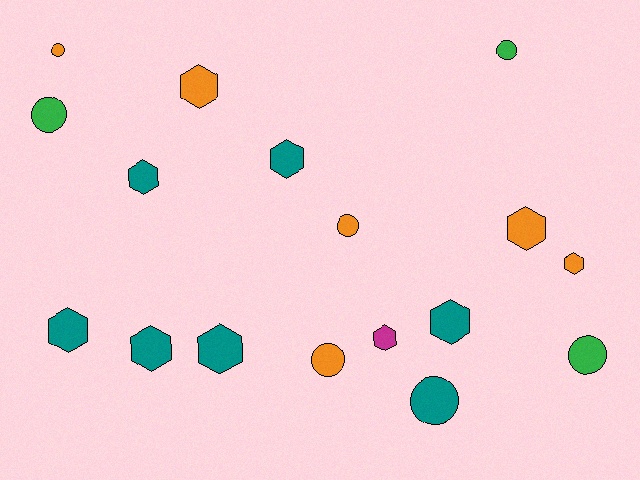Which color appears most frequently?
Teal, with 7 objects.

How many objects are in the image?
There are 17 objects.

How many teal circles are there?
There is 1 teal circle.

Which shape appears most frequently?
Hexagon, with 10 objects.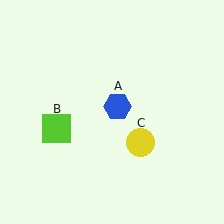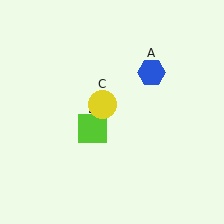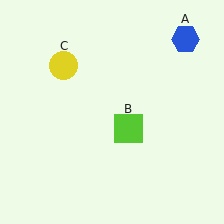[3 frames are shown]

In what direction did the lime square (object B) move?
The lime square (object B) moved right.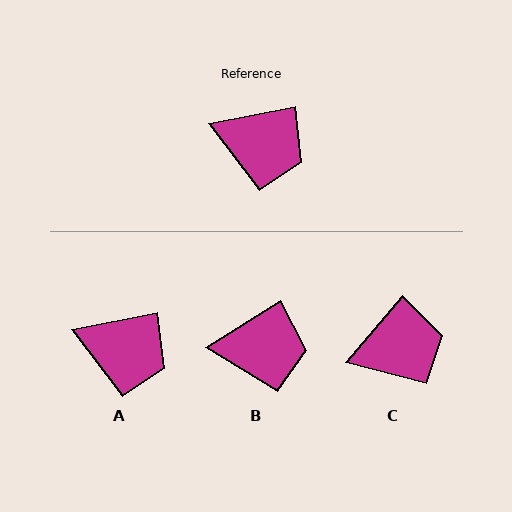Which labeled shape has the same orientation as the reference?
A.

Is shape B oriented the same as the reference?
No, it is off by about 21 degrees.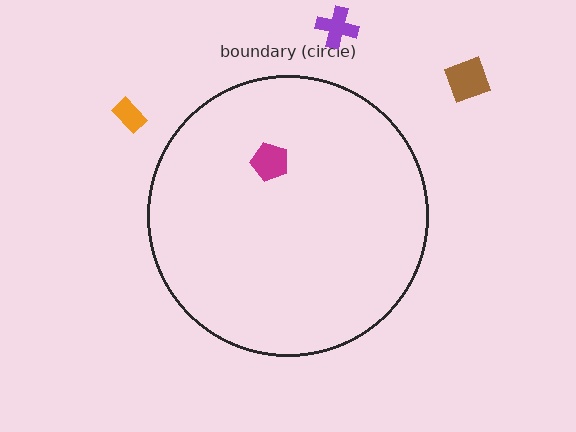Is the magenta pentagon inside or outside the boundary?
Inside.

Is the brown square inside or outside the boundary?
Outside.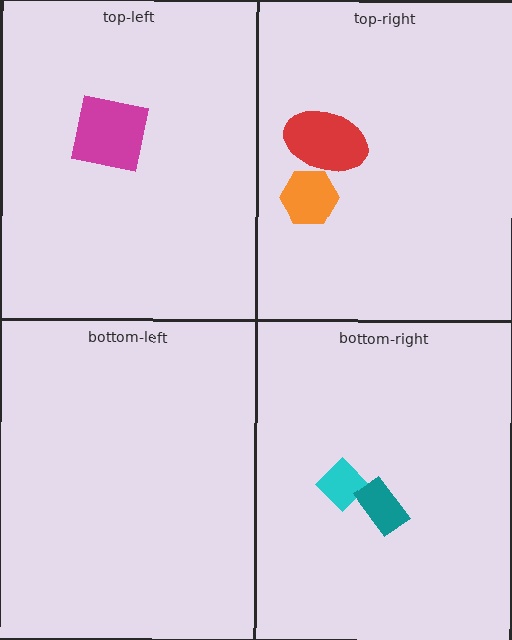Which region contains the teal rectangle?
The bottom-right region.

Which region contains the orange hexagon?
The top-right region.